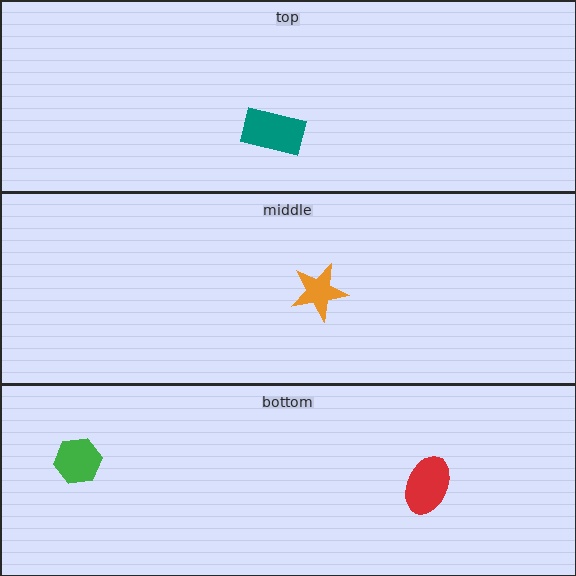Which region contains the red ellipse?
The bottom region.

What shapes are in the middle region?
The orange star.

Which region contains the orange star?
The middle region.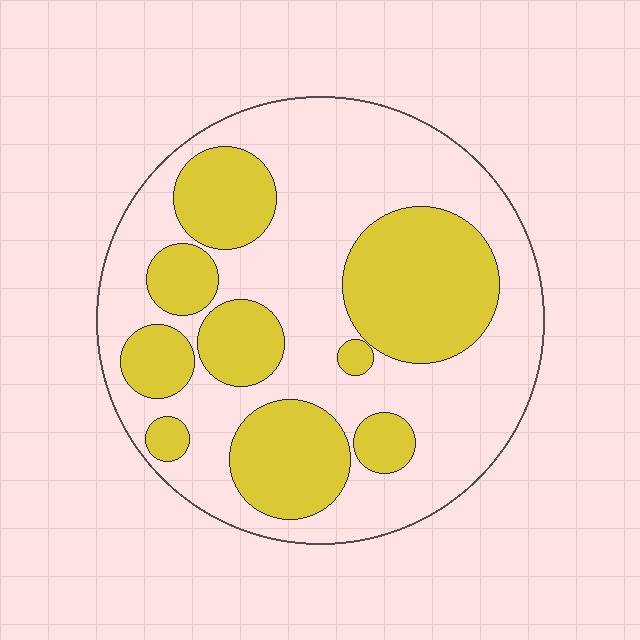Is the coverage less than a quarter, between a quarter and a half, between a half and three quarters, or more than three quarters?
Between a quarter and a half.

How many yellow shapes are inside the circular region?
9.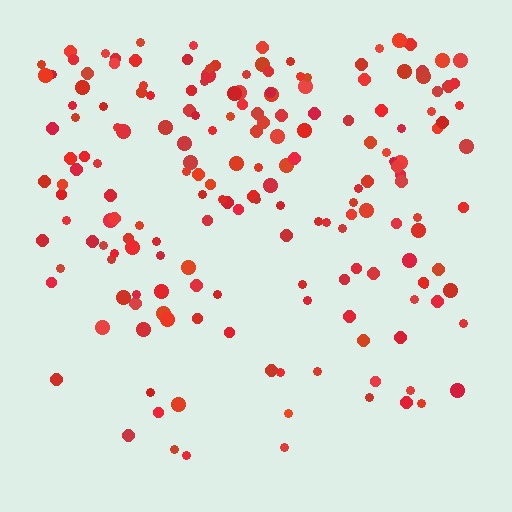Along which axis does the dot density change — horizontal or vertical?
Vertical.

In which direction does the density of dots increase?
From bottom to top, with the top side densest.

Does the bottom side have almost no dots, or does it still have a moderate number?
Still a moderate number, just noticeably fewer than the top.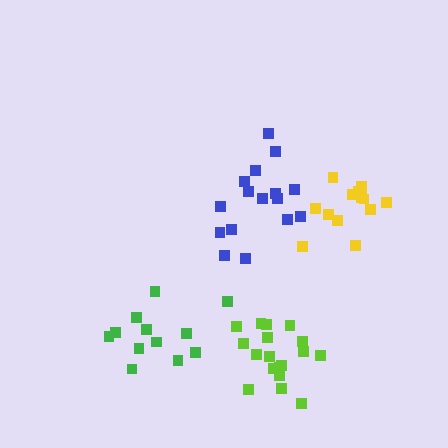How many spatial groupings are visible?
There are 4 spatial groupings.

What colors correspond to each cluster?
The clusters are colored: yellow, green, blue, lime.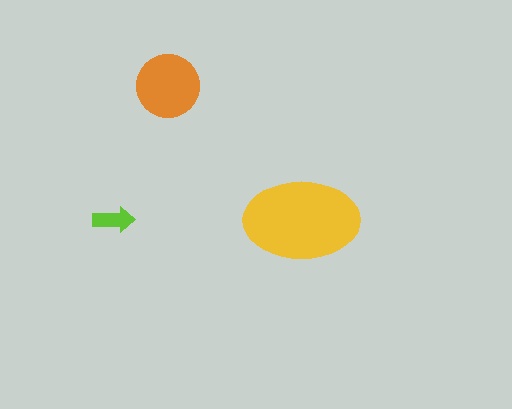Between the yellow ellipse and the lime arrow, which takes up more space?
The yellow ellipse.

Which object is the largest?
The yellow ellipse.